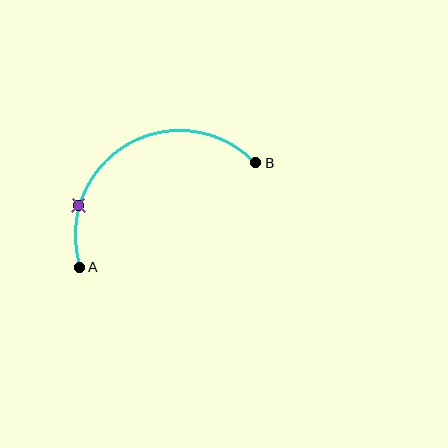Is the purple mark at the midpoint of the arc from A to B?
No. The purple mark lies on the arc but is closer to endpoint A. The arc midpoint would be at the point on the curve equidistant along the arc from both A and B.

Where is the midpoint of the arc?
The arc midpoint is the point on the curve farthest from the straight line joining A and B. It sits above that line.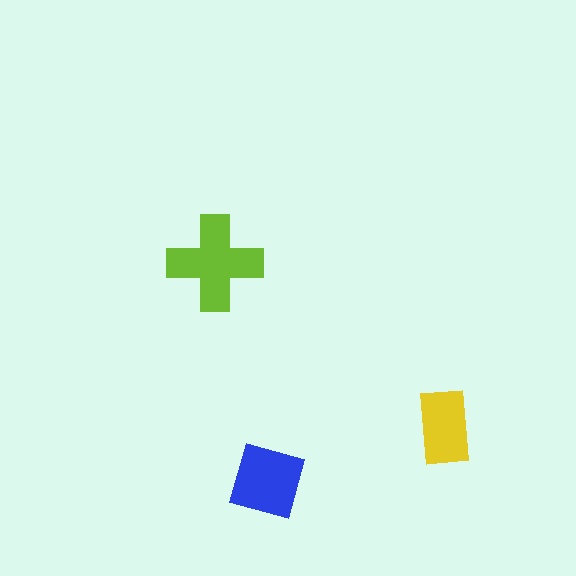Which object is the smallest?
The yellow rectangle.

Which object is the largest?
The lime cross.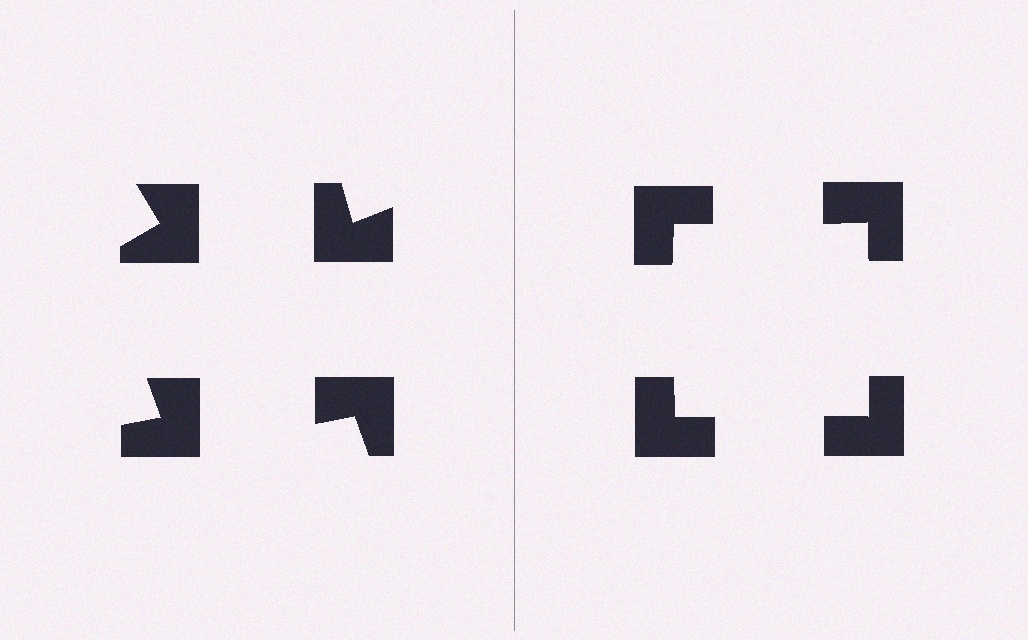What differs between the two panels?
The notched squares are positioned identically on both sides; only the wedge orientations differ. On the right they align to a square; on the left they are misaligned.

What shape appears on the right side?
An illusory square.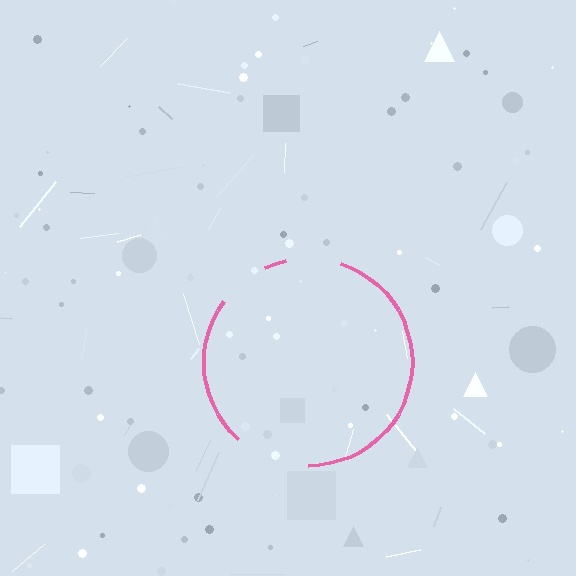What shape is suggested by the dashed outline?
The dashed outline suggests a circle.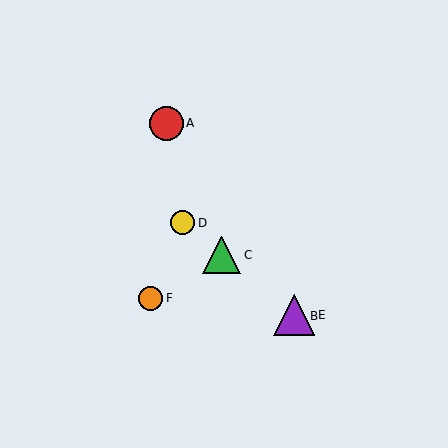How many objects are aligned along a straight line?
4 objects (B, C, D, E) are aligned along a straight line.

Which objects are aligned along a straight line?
Objects B, C, D, E are aligned along a straight line.